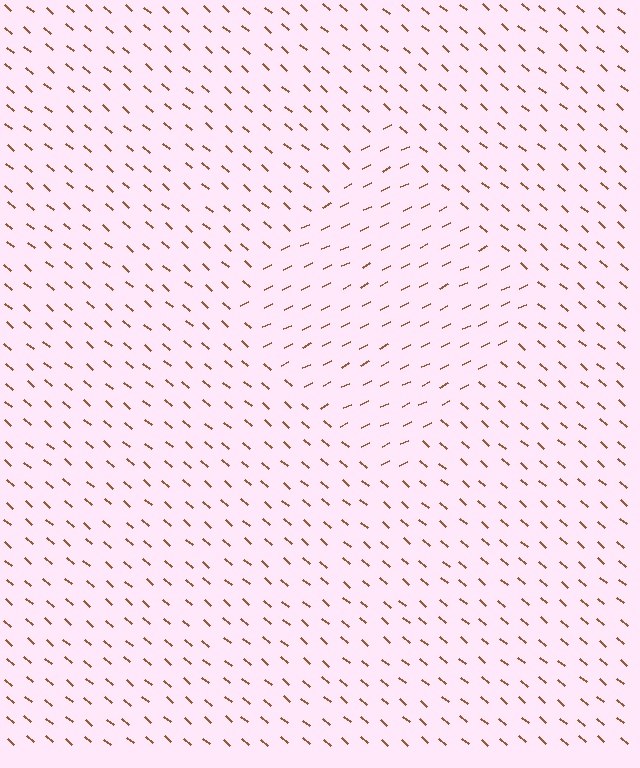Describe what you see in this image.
The image is filled with small brown line segments. A diamond region in the image has lines oriented differently from the surrounding lines, creating a visible texture boundary.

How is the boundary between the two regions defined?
The boundary is defined purely by a change in line orientation (approximately 68 degrees difference). All lines are the same color and thickness.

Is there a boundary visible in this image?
Yes, there is a texture boundary formed by a change in line orientation.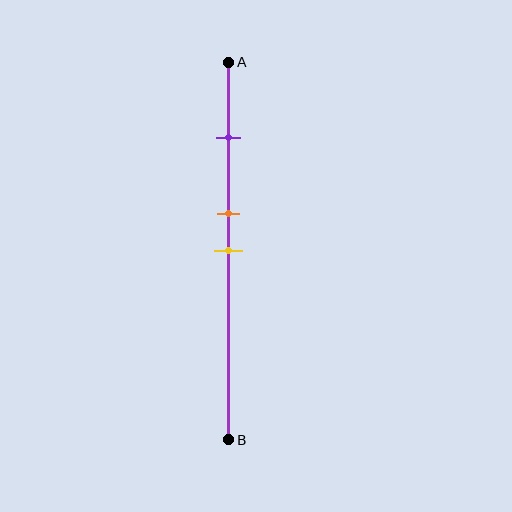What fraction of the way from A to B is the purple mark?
The purple mark is approximately 20% (0.2) of the way from A to B.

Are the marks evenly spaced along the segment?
No, the marks are not evenly spaced.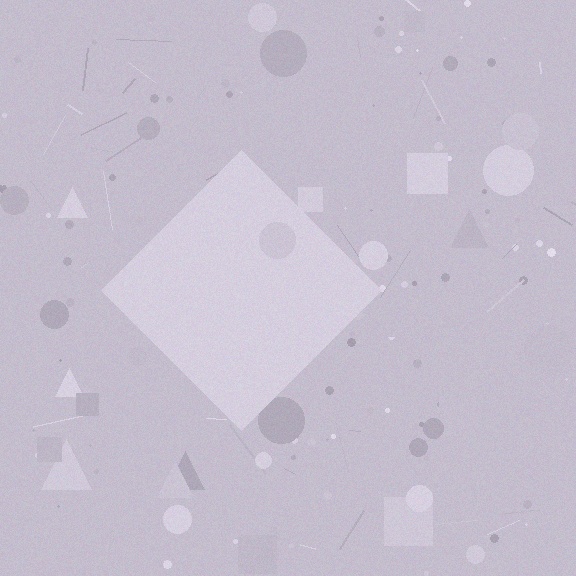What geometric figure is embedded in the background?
A diamond is embedded in the background.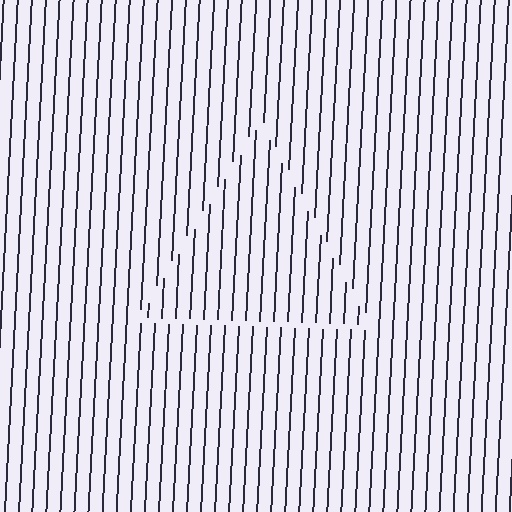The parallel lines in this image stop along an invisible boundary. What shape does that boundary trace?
An illusory triangle. The interior of the shape contains the same grating, shifted by half a period — the contour is defined by the phase discontinuity where line-ends from the inner and outer gratings abut.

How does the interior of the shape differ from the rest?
The interior of the shape contains the same grating, shifted by half a period — the contour is defined by the phase discontinuity where line-ends from the inner and outer gratings abut.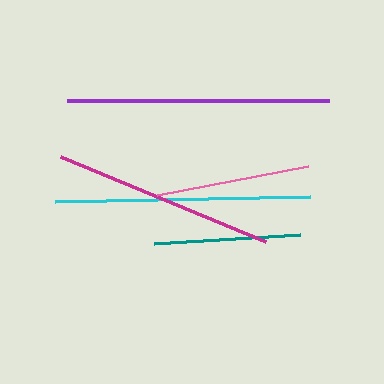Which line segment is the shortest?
The teal line is the shortest at approximately 146 pixels.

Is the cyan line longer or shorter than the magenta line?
The cyan line is longer than the magenta line.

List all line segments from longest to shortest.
From longest to shortest: purple, cyan, magenta, pink, teal.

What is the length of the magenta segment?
The magenta segment is approximately 222 pixels long.